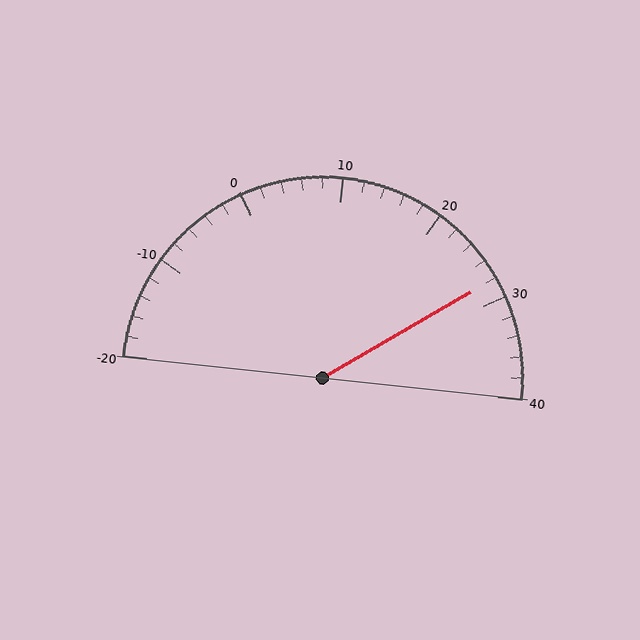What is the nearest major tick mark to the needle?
The nearest major tick mark is 30.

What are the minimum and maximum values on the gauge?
The gauge ranges from -20 to 40.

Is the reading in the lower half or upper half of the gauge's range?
The reading is in the upper half of the range (-20 to 40).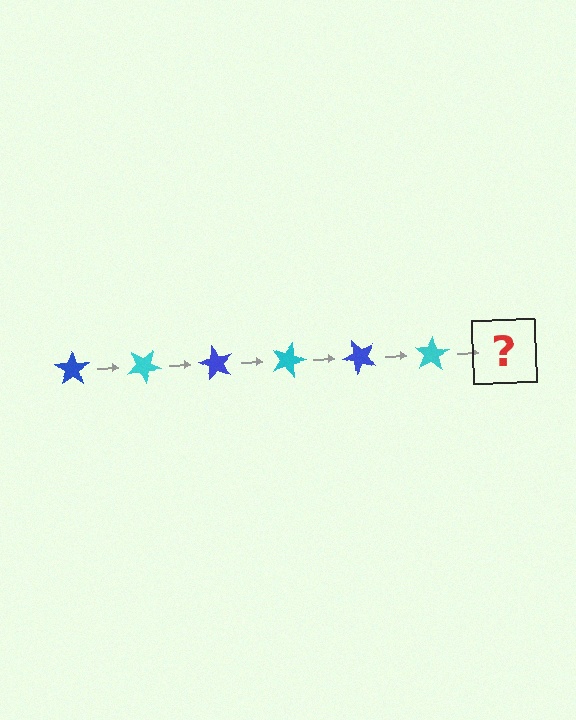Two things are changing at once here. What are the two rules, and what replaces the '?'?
The two rules are that it rotates 30 degrees each step and the color cycles through blue and cyan. The '?' should be a blue star, rotated 180 degrees from the start.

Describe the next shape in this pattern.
It should be a blue star, rotated 180 degrees from the start.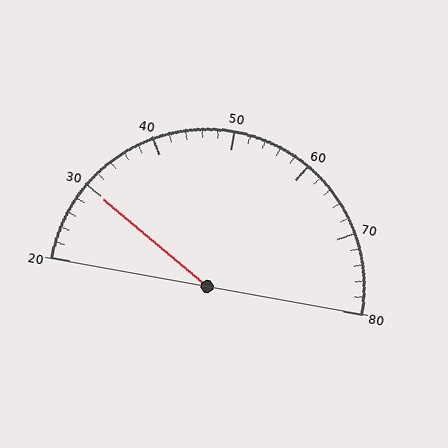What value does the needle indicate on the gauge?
The needle indicates approximately 30.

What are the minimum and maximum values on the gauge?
The gauge ranges from 20 to 80.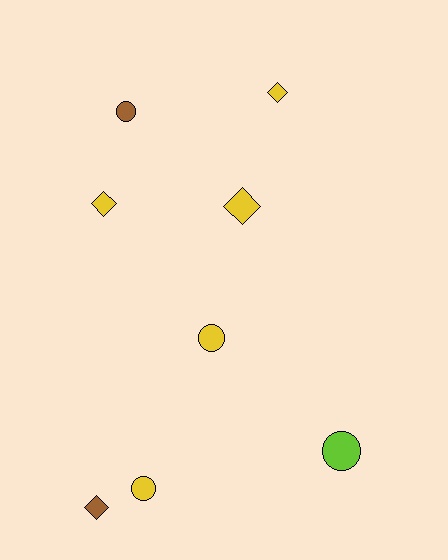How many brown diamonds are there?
There is 1 brown diamond.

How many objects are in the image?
There are 8 objects.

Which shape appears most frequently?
Circle, with 4 objects.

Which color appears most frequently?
Yellow, with 5 objects.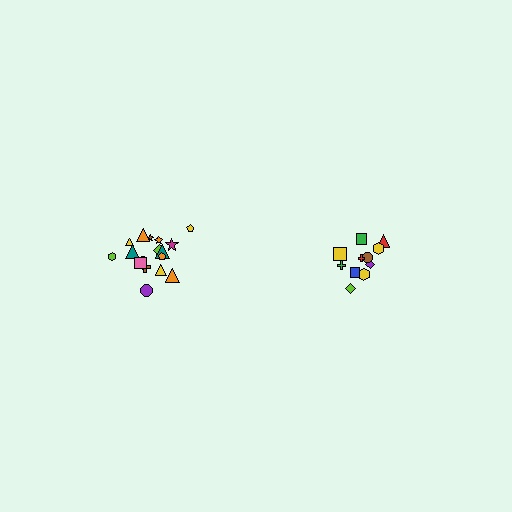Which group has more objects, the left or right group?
The left group.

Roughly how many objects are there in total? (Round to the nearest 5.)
Roughly 30 objects in total.